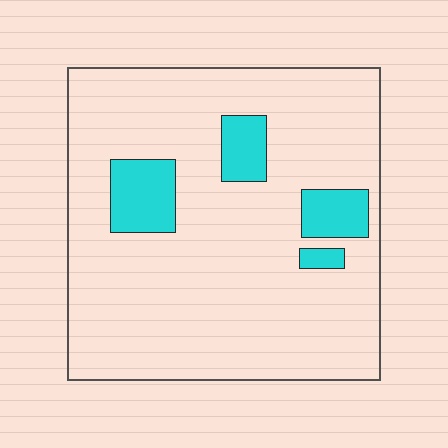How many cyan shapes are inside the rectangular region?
4.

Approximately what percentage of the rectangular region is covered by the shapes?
Approximately 10%.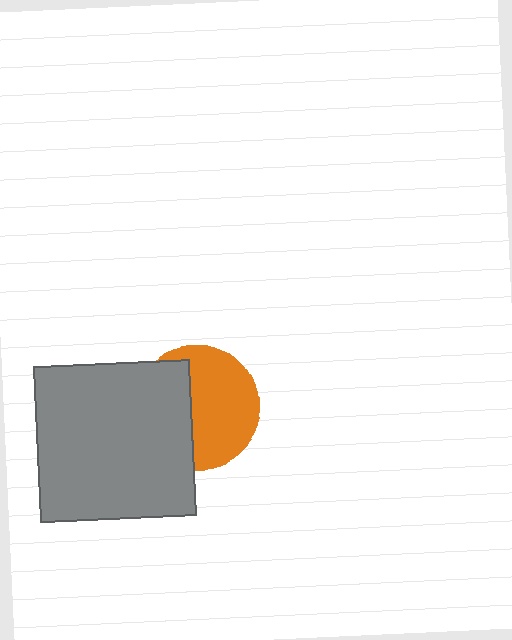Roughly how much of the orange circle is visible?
About half of it is visible (roughly 58%).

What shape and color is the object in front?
The object in front is a gray square.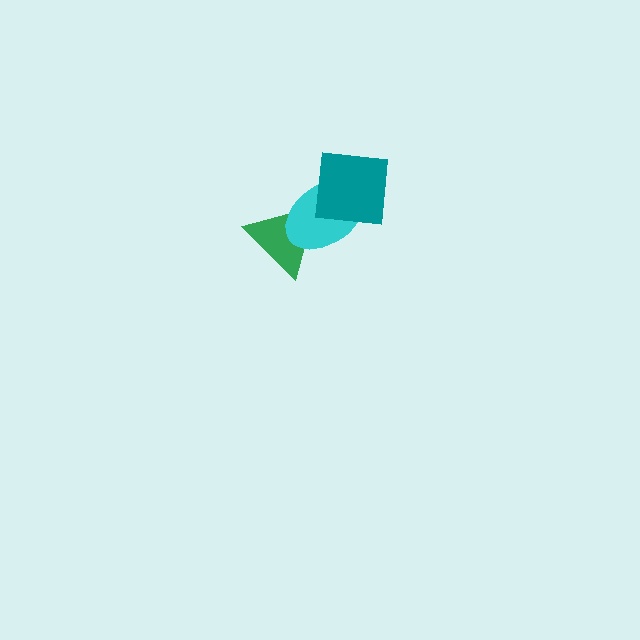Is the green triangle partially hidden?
Yes, it is partially covered by another shape.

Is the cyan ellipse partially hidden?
Yes, it is partially covered by another shape.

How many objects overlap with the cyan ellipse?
2 objects overlap with the cyan ellipse.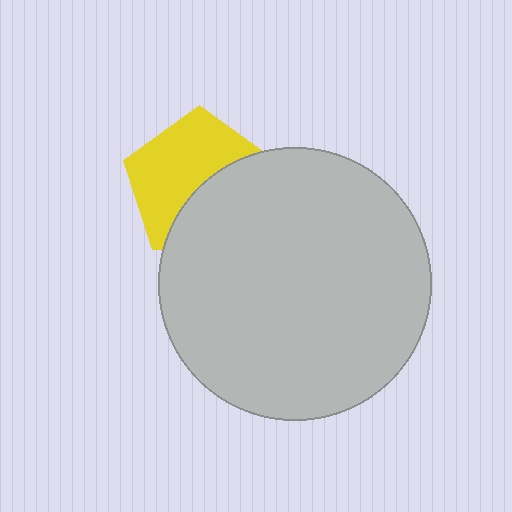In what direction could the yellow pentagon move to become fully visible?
The yellow pentagon could move toward the upper-left. That would shift it out from behind the light gray circle entirely.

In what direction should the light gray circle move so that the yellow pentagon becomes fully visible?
The light gray circle should move toward the lower-right. That is the shortest direction to clear the overlap and leave the yellow pentagon fully visible.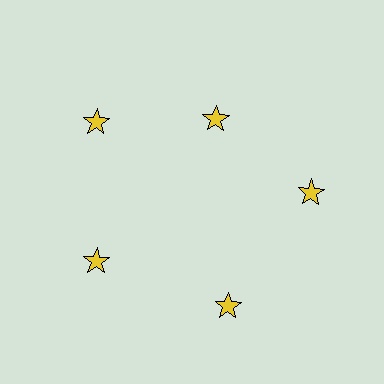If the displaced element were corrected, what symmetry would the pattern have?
It would have 5-fold rotational symmetry — the pattern would map onto itself every 72 degrees.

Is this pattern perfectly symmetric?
No. The 5 yellow stars are arranged in a ring, but one element near the 1 o'clock position is pulled inward toward the center, breaking the 5-fold rotational symmetry.